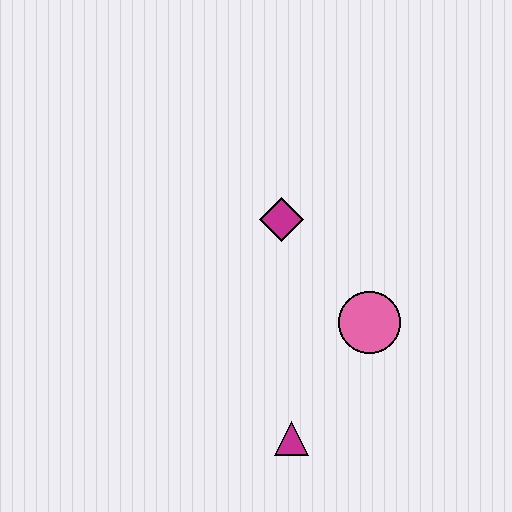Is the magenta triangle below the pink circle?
Yes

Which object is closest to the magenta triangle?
The pink circle is closest to the magenta triangle.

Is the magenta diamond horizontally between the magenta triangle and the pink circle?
No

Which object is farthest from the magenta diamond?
The magenta triangle is farthest from the magenta diamond.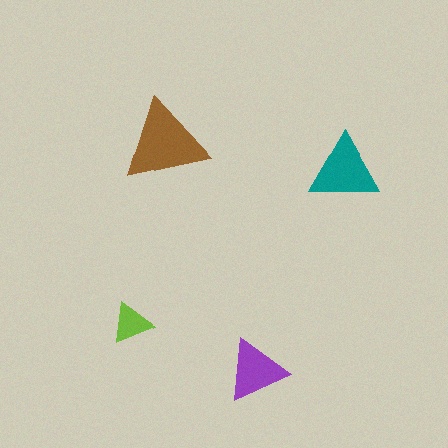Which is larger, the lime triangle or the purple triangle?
The purple one.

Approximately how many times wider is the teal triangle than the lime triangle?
About 1.5 times wider.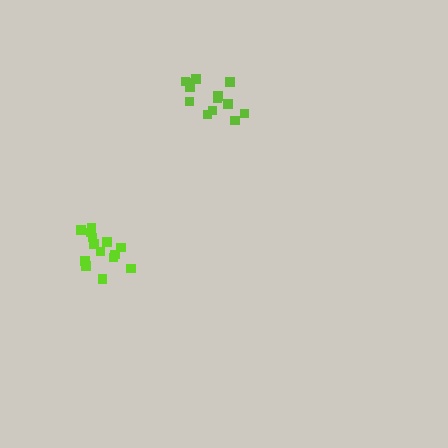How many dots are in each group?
Group 1: 14 dots, Group 2: 13 dots (27 total).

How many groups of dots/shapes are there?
There are 2 groups.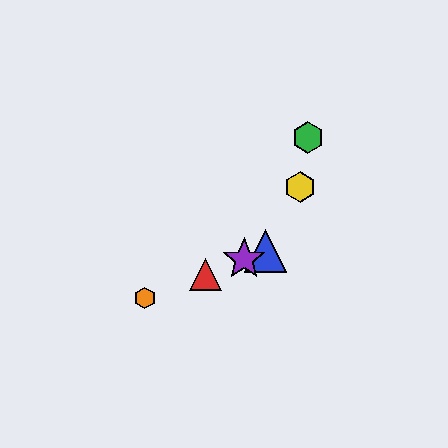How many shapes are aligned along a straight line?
4 shapes (the red triangle, the blue triangle, the purple star, the orange hexagon) are aligned along a straight line.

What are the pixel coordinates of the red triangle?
The red triangle is at (205, 274).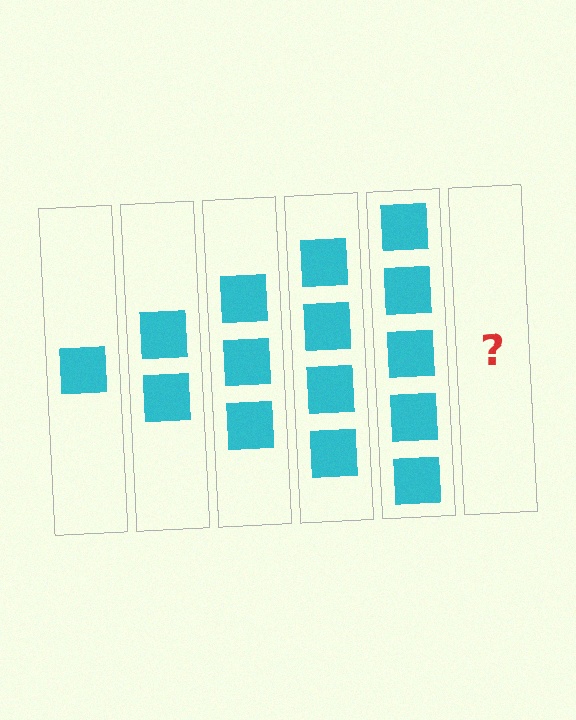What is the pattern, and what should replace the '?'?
The pattern is that each step adds one more square. The '?' should be 6 squares.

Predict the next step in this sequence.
The next step is 6 squares.